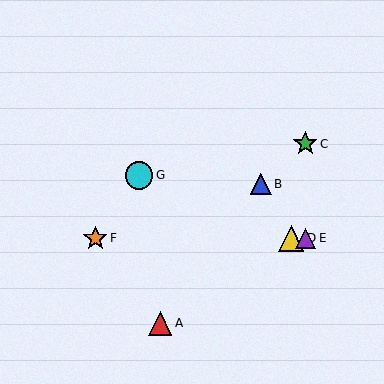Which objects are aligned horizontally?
Objects D, E, F are aligned horizontally.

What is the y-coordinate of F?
Object F is at y≈238.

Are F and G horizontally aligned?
No, F is at y≈238 and G is at y≈175.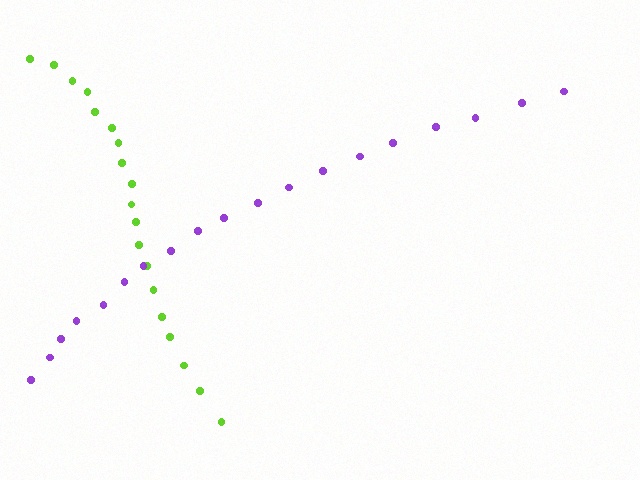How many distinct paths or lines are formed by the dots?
There are 2 distinct paths.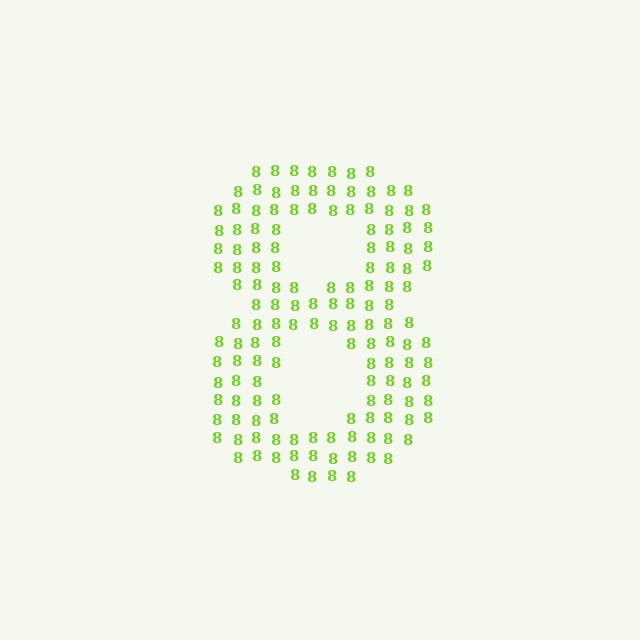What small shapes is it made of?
It is made of small digit 8's.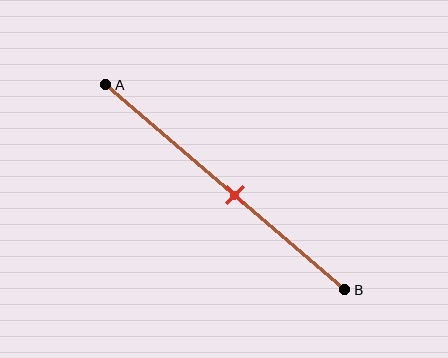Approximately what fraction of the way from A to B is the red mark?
The red mark is approximately 55% of the way from A to B.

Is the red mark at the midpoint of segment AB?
No, the mark is at about 55% from A, not at the 50% midpoint.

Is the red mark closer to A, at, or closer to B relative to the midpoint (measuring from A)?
The red mark is closer to point B than the midpoint of segment AB.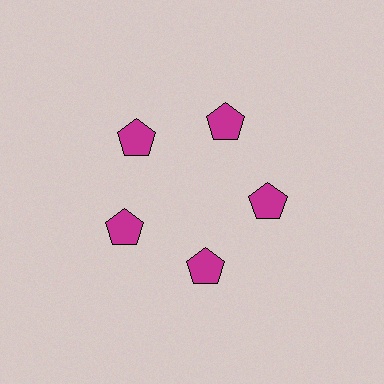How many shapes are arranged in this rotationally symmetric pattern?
There are 5 shapes, arranged in 5 groups of 1.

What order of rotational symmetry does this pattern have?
This pattern has 5-fold rotational symmetry.